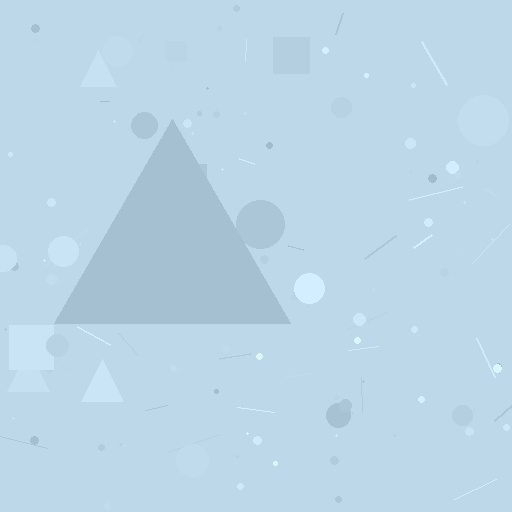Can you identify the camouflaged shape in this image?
The camouflaged shape is a triangle.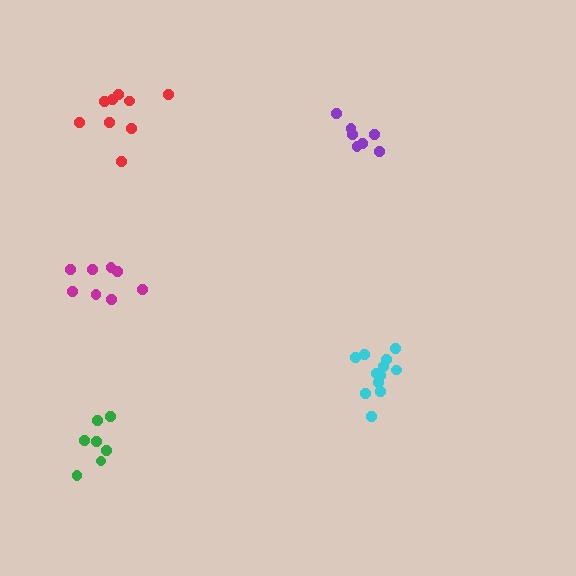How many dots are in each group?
Group 1: 7 dots, Group 2: 7 dots, Group 3: 12 dots, Group 4: 8 dots, Group 5: 9 dots (43 total).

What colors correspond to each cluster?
The clusters are colored: purple, green, cyan, magenta, red.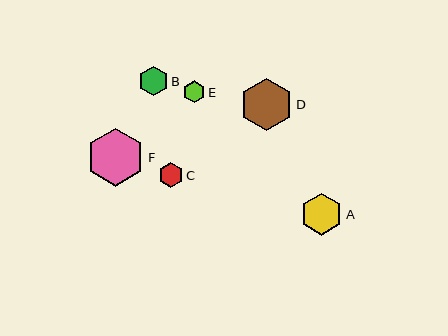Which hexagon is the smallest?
Hexagon E is the smallest with a size of approximately 22 pixels.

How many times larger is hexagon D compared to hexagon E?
Hexagon D is approximately 2.4 times the size of hexagon E.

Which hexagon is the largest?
Hexagon F is the largest with a size of approximately 58 pixels.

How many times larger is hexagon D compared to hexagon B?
Hexagon D is approximately 1.8 times the size of hexagon B.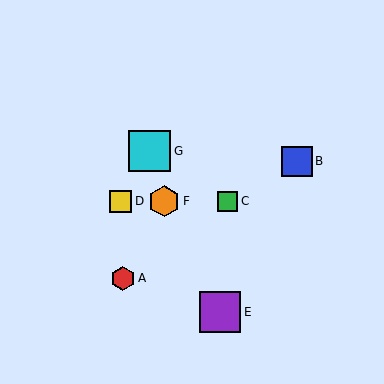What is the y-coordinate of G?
Object G is at y≈151.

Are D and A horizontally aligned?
No, D is at y≈201 and A is at y≈278.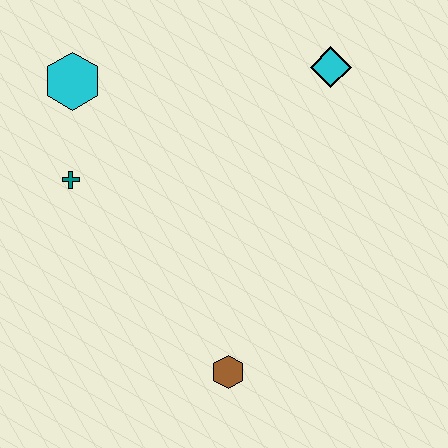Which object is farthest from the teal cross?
The cyan diamond is farthest from the teal cross.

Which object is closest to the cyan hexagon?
The teal cross is closest to the cyan hexagon.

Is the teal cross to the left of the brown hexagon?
Yes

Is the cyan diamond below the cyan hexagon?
No